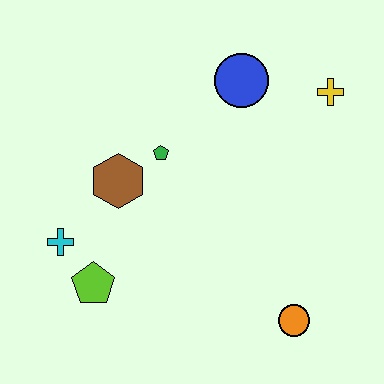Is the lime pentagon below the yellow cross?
Yes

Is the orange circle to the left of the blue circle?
No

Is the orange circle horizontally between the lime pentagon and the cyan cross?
No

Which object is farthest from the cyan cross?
The yellow cross is farthest from the cyan cross.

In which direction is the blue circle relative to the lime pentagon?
The blue circle is above the lime pentagon.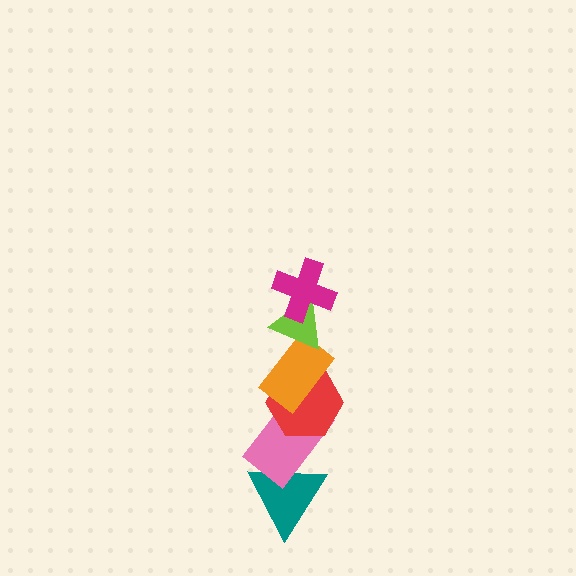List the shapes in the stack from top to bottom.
From top to bottom: the magenta cross, the lime triangle, the orange rectangle, the red hexagon, the pink rectangle, the teal triangle.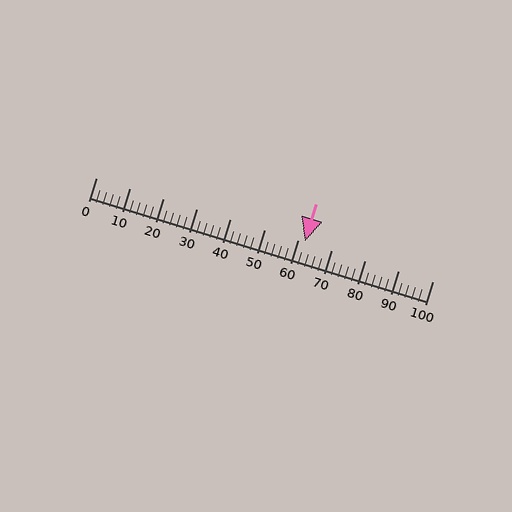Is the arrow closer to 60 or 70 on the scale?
The arrow is closer to 60.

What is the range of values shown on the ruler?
The ruler shows values from 0 to 100.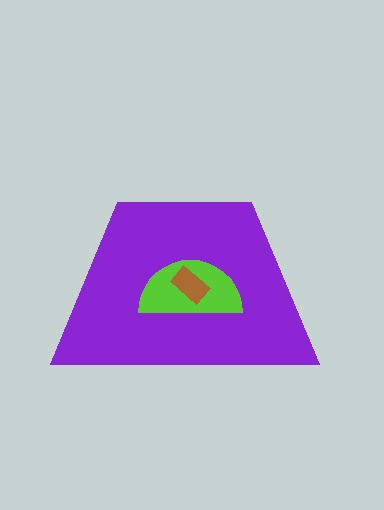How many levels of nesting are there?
3.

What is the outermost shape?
The purple trapezoid.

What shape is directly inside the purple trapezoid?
The lime semicircle.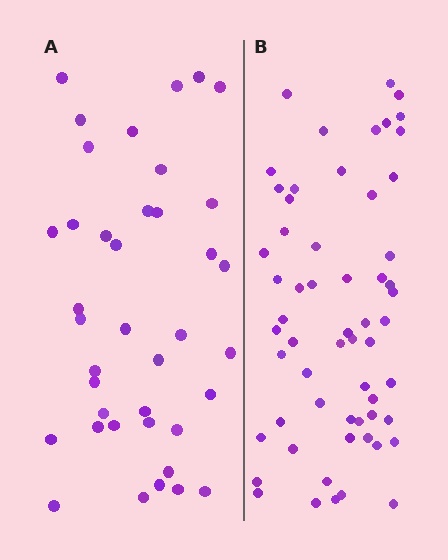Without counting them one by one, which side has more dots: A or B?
Region B (the right region) has more dots.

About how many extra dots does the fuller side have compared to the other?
Region B has approximately 20 more dots than region A.